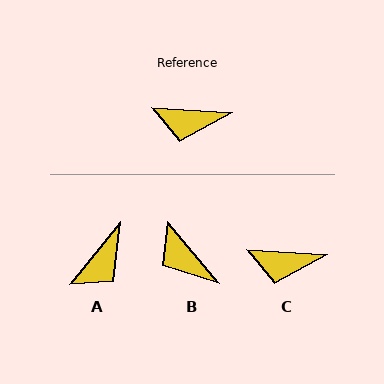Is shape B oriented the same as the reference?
No, it is off by about 47 degrees.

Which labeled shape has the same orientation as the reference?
C.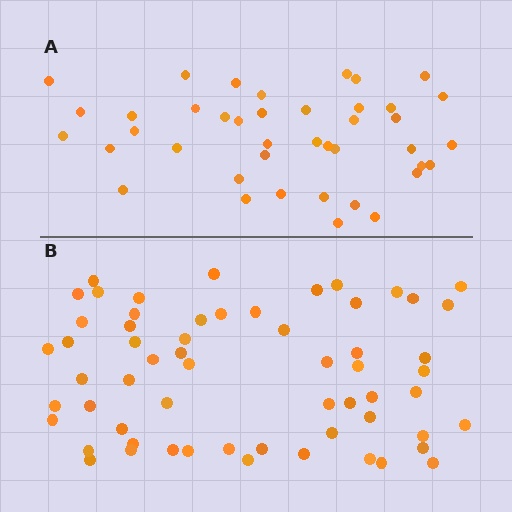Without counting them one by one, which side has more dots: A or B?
Region B (the bottom region) has more dots.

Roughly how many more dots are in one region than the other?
Region B has approximately 20 more dots than region A.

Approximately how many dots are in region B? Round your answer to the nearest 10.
About 60 dots.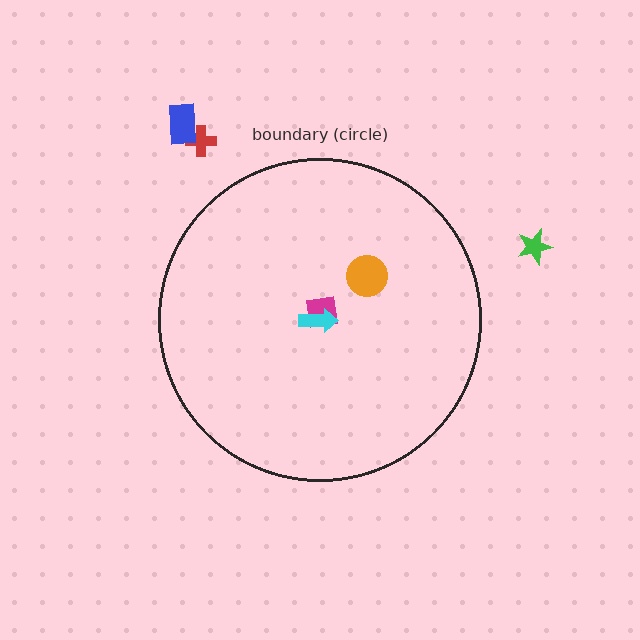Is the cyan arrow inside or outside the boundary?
Inside.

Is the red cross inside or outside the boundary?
Outside.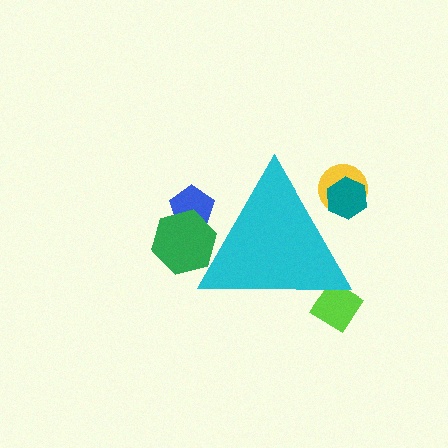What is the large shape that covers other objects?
A cyan triangle.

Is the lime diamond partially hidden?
Yes, the lime diamond is partially hidden behind the cyan triangle.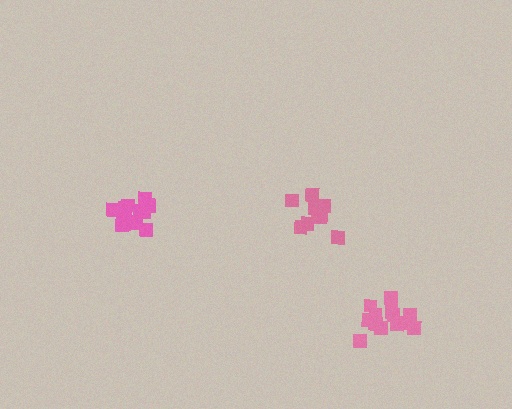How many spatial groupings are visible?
There are 3 spatial groupings.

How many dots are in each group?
Group 1: 15 dots, Group 2: 13 dots, Group 3: 9 dots (37 total).